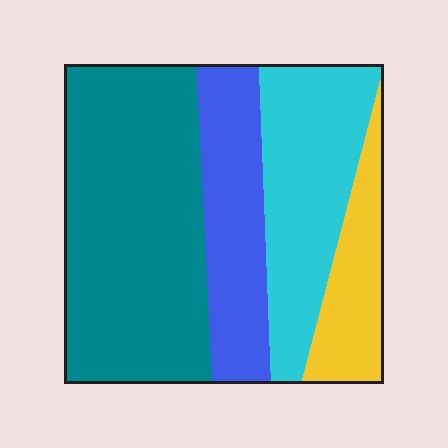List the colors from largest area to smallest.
From largest to smallest: teal, cyan, blue, yellow.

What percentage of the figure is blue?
Blue takes up about one fifth (1/5) of the figure.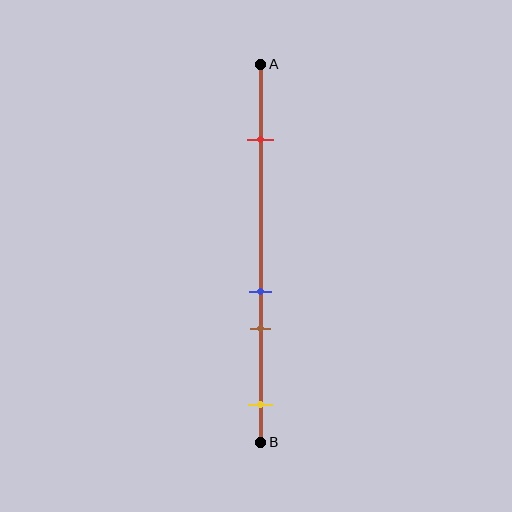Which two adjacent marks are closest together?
The blue and brown marks are the closest adjacent pair.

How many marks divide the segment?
There are 4 marks dividing the segment.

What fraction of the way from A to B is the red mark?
The red mark is approximately 20% (0.2) of the way from A to B.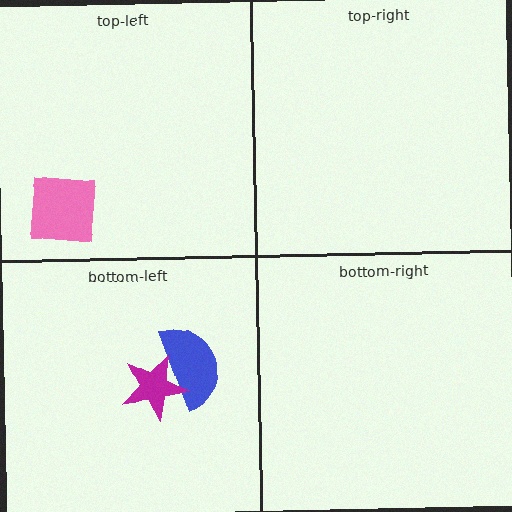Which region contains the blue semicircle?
The bottom-left region.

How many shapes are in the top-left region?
1.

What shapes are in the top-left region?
The pink square.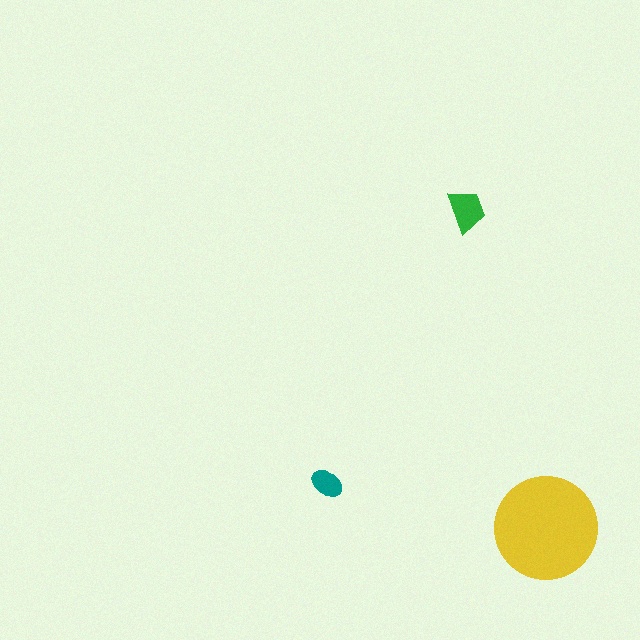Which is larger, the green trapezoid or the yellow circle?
The yellow circle.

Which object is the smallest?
The teal ellipse.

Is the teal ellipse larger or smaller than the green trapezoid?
Smaller.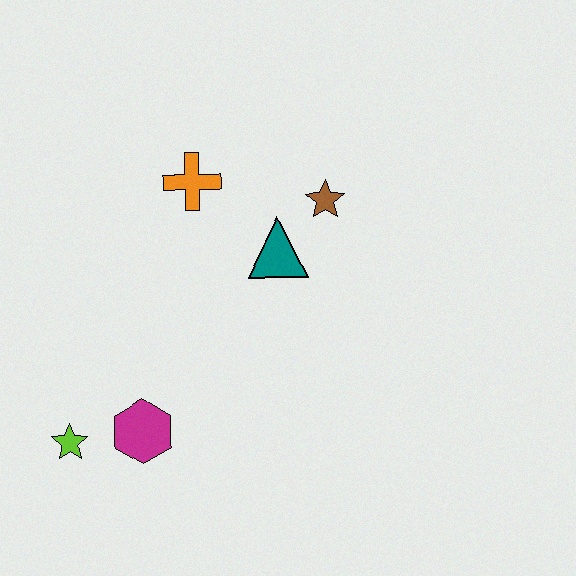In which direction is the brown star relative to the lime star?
The brown star is to the right of the lime star.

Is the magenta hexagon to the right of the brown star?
No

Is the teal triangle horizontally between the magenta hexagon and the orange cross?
No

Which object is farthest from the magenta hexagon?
The brown star is farthest from the magenta hexagon.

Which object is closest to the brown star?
The teal triangle is closest to the brown star.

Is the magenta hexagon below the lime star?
No